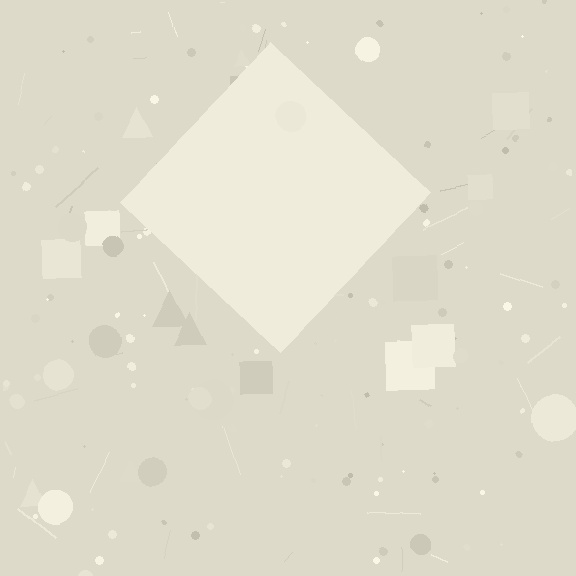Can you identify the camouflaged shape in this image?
The camouflaged shape is a diamond.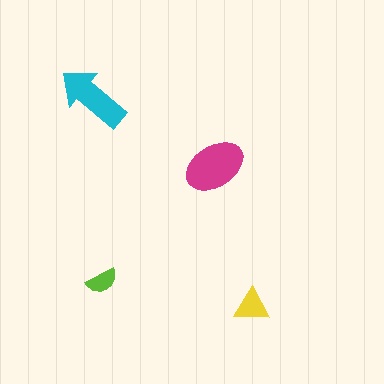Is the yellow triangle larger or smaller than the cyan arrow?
Smaller.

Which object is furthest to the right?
The yellow triangle is rightmost.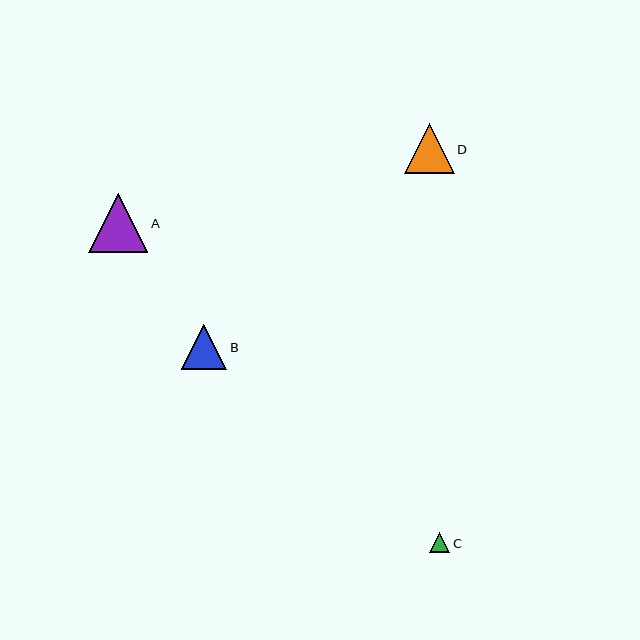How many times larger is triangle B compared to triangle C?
Triangle B is approximately 2.3 times the size of triangle C.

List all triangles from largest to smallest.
From largest to smallest: A, D, B, C.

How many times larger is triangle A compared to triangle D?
Triangle A is approximately 1.2 times the size of triangle D.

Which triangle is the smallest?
Triangle C is the smallest with a size of approximately 20 pixels.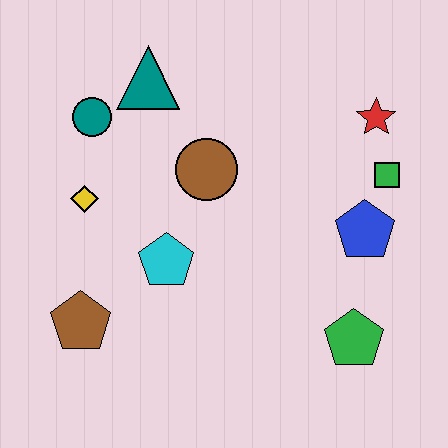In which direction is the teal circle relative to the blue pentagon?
The teal circle is to the left of the blue pentagon.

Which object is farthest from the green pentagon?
The teal circle is farthest from the green pentagon.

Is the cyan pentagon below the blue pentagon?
Yes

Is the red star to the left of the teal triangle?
No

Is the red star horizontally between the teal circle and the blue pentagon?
No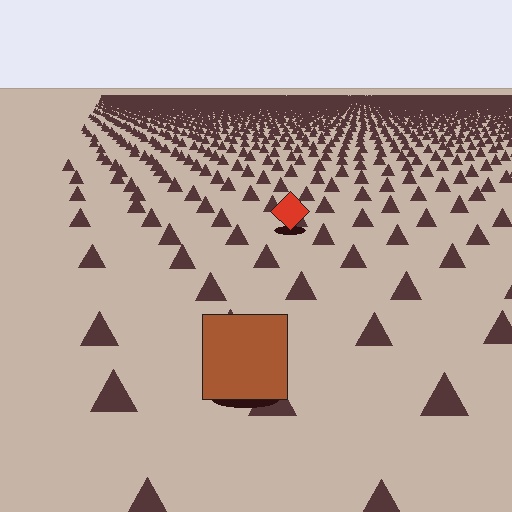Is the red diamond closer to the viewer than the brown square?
No. The brown square is closer — you can tell from the texture gradient: the ground texture is coarser near it.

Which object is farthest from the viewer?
The red diamond is farthest from the viewer. It appears smaller and the ground texture around it is denser.